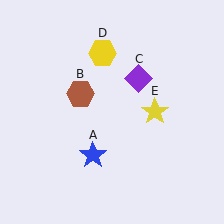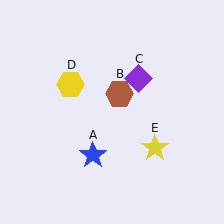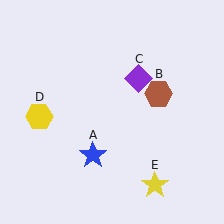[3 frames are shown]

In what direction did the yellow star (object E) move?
The yellow star (object E) moved down.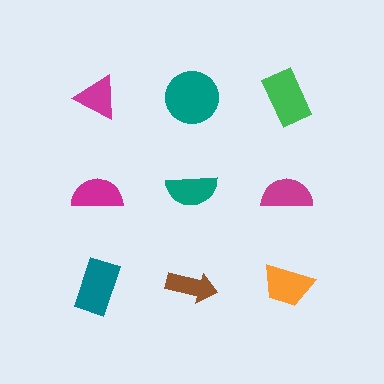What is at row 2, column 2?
A teal semicircle.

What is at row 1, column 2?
A teal circle.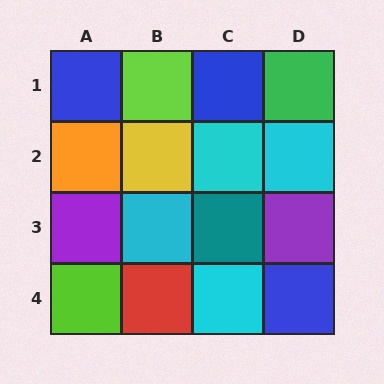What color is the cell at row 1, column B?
Lime.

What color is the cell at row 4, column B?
Red.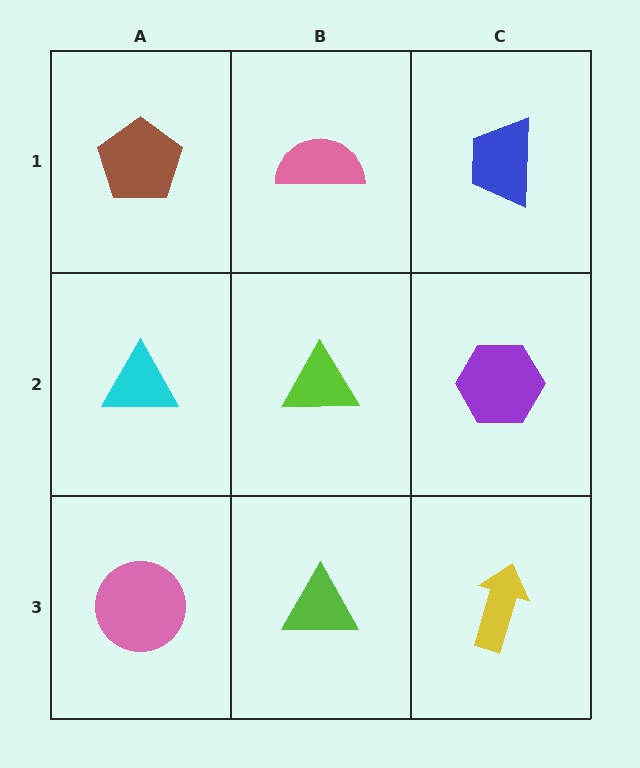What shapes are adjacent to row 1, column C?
A purple hexagon (row 2, column C), a pink semicircle (row 1, column B).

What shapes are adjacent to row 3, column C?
A purple hexagon (row 2, column C), a lime triangle (row 3, column B).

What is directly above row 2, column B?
A pink semicircle.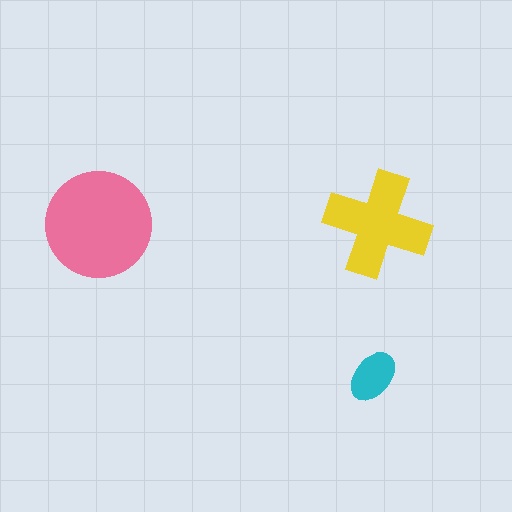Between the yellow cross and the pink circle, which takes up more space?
The pink circle.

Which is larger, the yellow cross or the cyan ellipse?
The yellow cross.